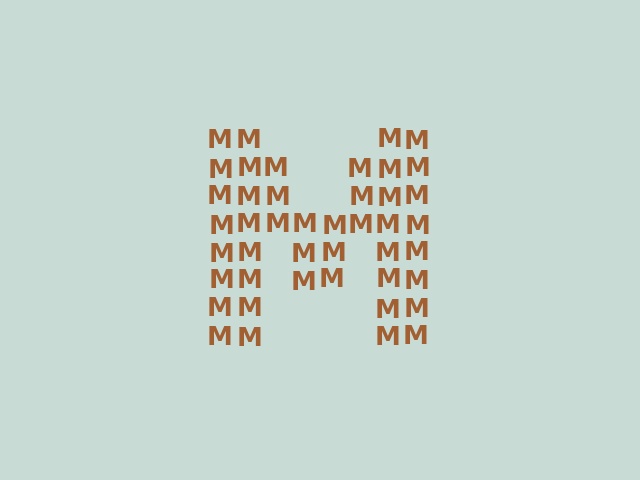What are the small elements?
The small elements are letter M's.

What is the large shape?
The large shape is the letter M.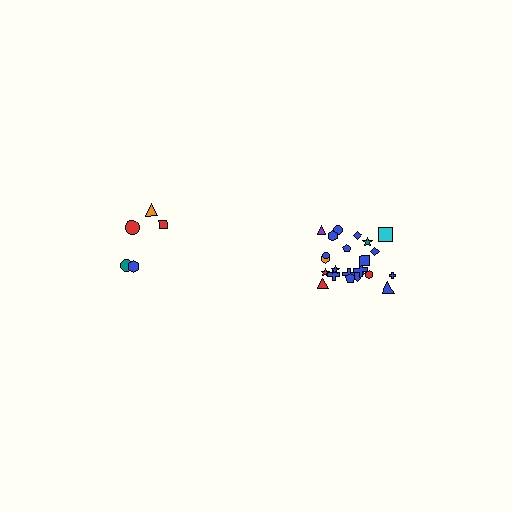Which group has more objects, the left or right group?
The right group.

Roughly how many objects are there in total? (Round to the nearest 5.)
Roughly 25 objects in total.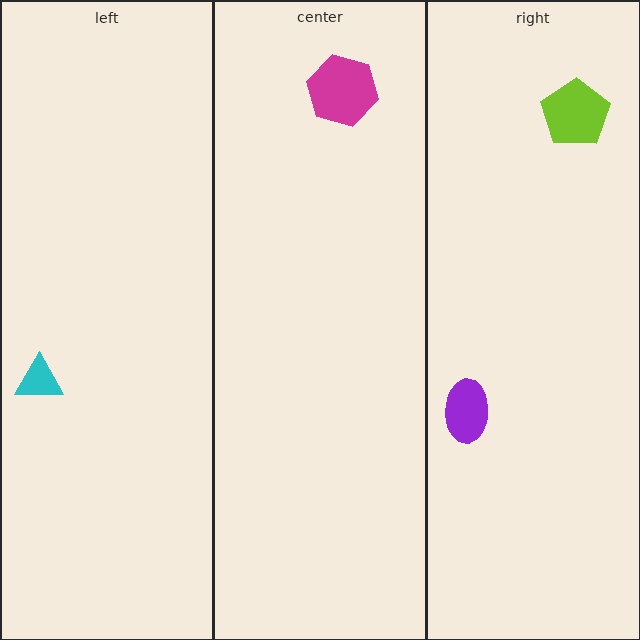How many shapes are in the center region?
1.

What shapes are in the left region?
The cyan triangle.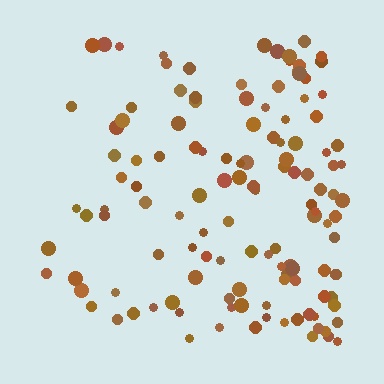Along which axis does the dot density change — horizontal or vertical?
Horizontal.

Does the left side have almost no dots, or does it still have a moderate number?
Still a moderate number, just noticeably fewer than the right.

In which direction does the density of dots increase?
From left to right, with the right side densest.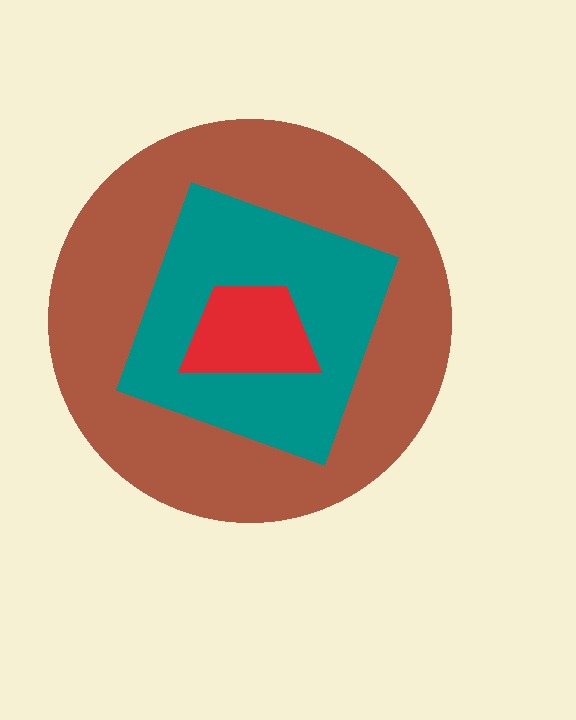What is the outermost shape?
The brown circle.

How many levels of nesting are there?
3.